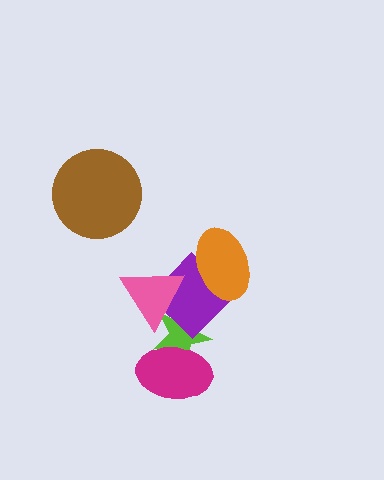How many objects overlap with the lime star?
3 objects overlap with the lime star.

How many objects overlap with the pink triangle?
2 objects overlap with the pink triangle.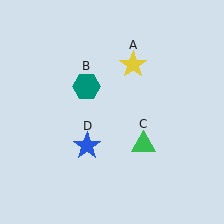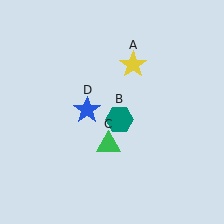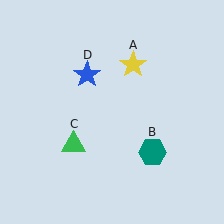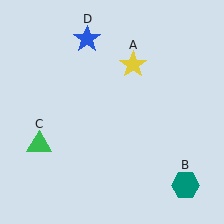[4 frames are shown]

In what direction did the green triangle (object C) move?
The green triangle (object C) moved left.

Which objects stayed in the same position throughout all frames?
Yellow star (object A) remained stationary.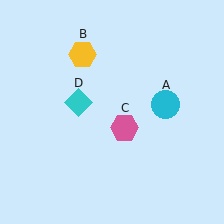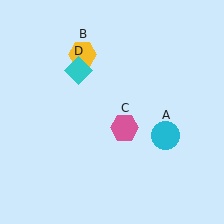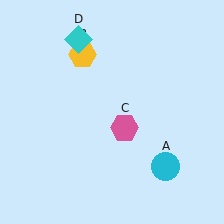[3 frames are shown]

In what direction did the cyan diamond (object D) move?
The cyan diamond (object D) moved up.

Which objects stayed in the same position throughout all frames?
Yellow hexagon (object B) and pink hexagon (object C) remained stationary.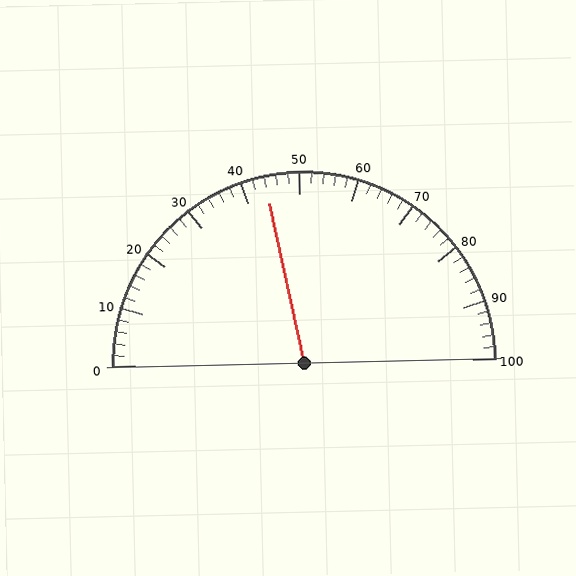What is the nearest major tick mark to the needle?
The nearest major tick mark is 40.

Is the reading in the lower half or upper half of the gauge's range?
The reading is in the lower half of the range (0 to 100).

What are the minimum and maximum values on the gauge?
The gauge ranges from 0 to 100.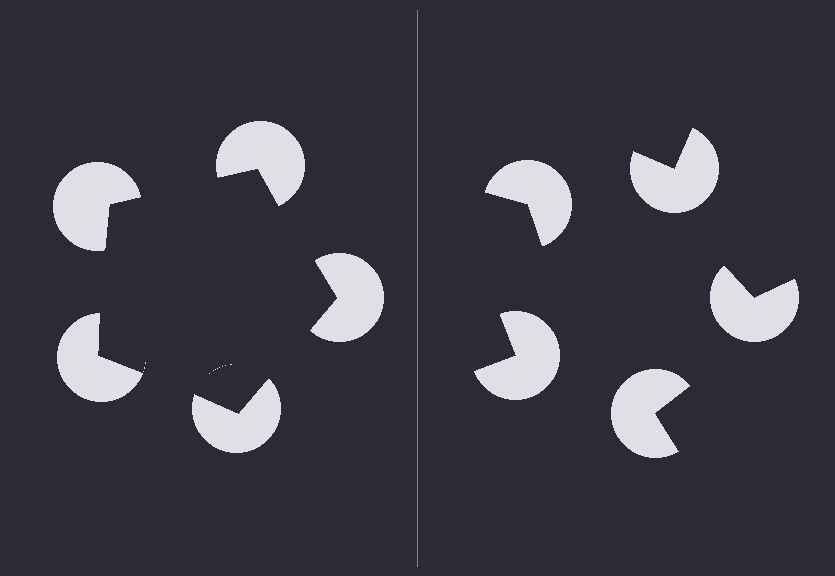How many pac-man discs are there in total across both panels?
10 — 5 on each side.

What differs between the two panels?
The pac-man discs are positioned identically on both sides; only the wedge orientations differ. On the left they align to a pentagon; on the right they are misaligned.